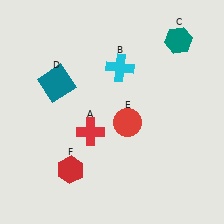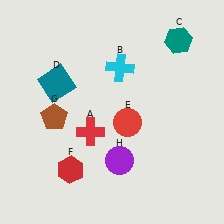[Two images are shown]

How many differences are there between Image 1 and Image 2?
There are 2 differences between the two images.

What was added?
A brown pentagon (G), a purple circle (H) were added in Image 2.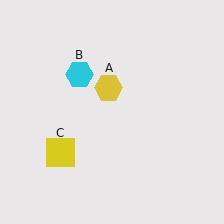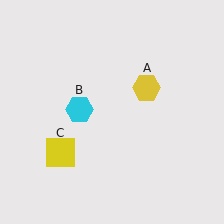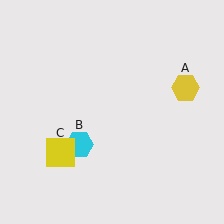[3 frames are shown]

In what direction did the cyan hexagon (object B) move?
The cyan hexagon (object B) moved down.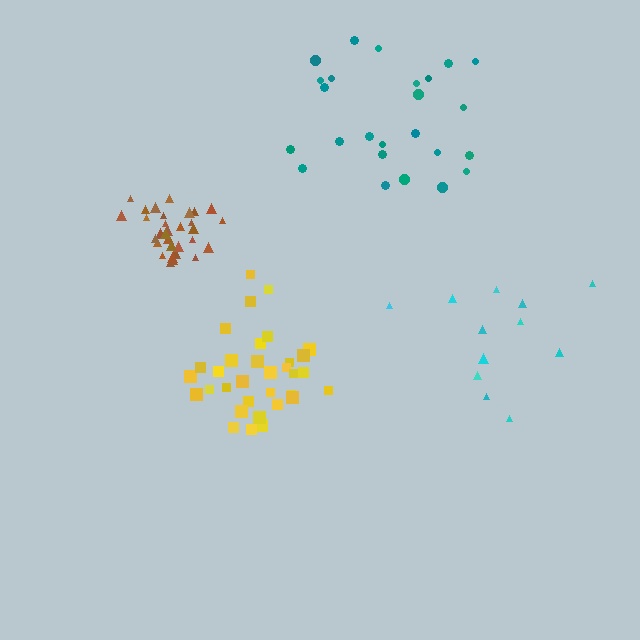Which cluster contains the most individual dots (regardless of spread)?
Yellow (33).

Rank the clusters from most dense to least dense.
brown, yellow, teal, cyan.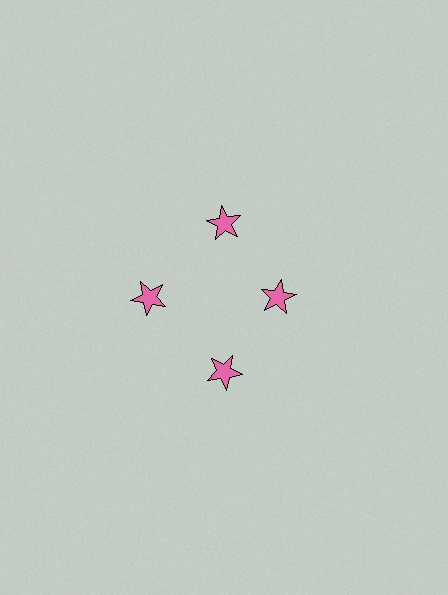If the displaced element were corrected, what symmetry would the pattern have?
It would have 4-fold rotational symmetry — the pattern would map onto itself every 90 degrees.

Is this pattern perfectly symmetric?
No. The 4 pink stars are arranged in a ring, but one element near the 3 o'clock position is pulled inward toward the center, breaking the 4-fold rotational symmetry.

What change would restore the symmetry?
The symmetry would be restored by moving it outward, back onto the ring so that all 4 stars sit at equal angles and equal distance from the center.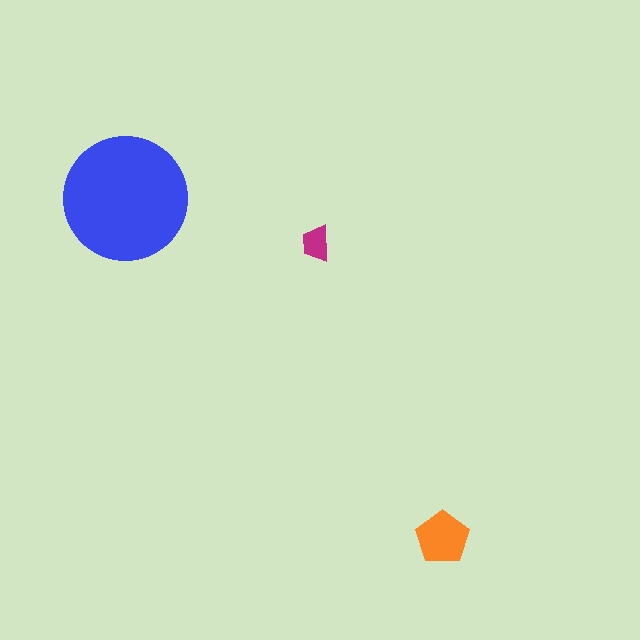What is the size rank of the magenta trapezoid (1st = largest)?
3rd.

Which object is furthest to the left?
The blue circle is leftmost.